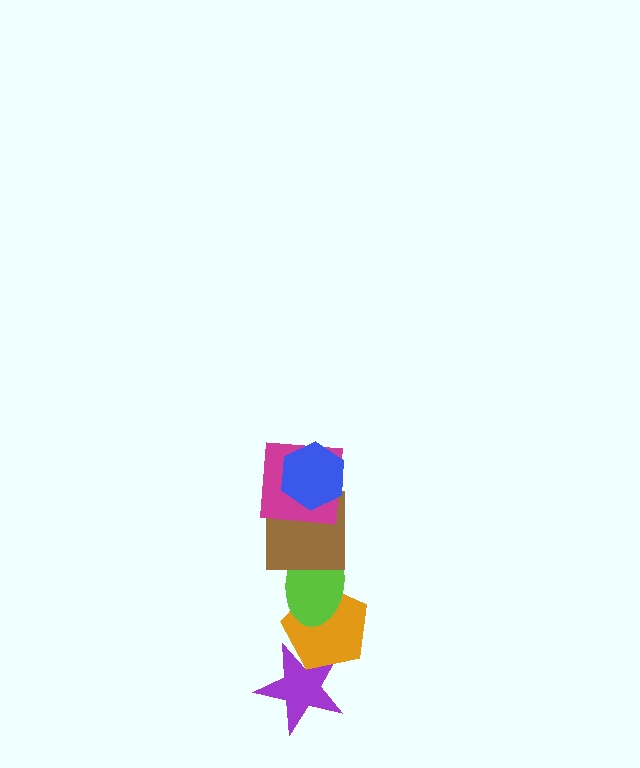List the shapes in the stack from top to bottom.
From top to bottom: the blue hexagon, the magenta square, the brown square, the lime ellipse, the orange pentagon, the purple star.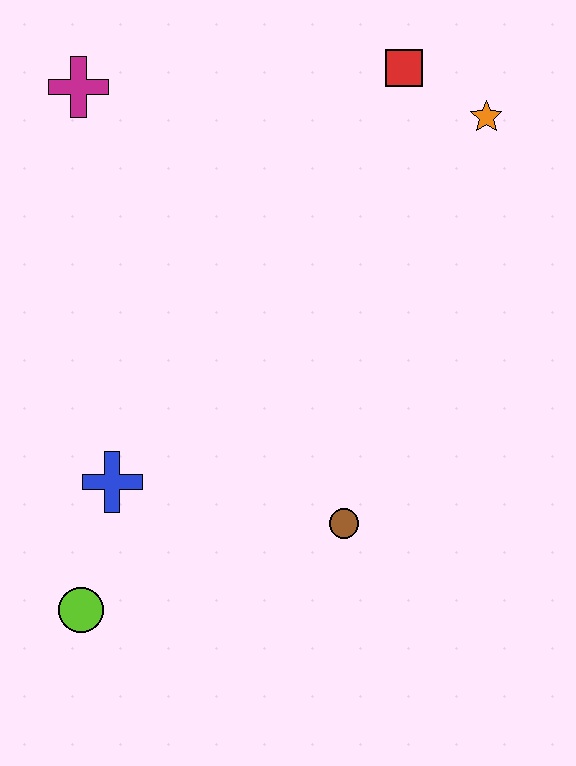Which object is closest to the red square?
The orange star is closest to the red square.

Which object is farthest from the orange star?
The lime circle is farthest from the orange star.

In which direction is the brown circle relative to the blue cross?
The brown circle is to the right of the blue cross.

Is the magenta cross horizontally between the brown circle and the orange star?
No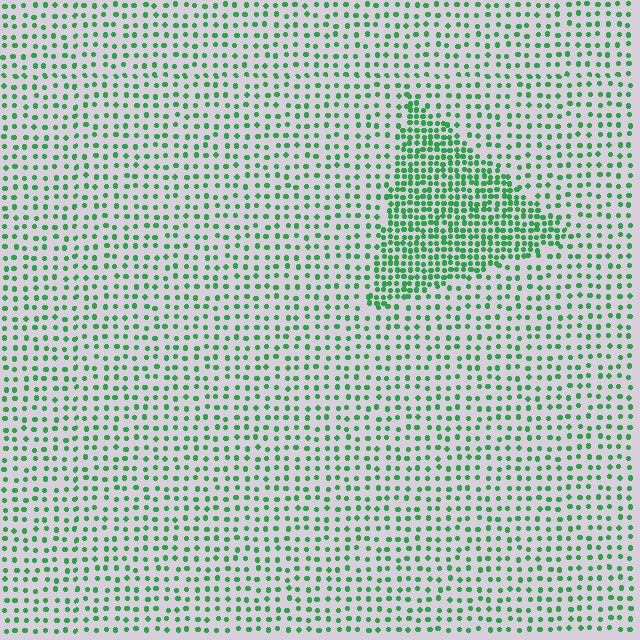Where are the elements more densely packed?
The elements are more densely packed inside the triangle boundary.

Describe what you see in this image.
The image contains small green elements arranged at two different densities. A triangle-shaped region is visible where the elements are more densely packed than the surrounding area.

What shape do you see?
I see a triangle.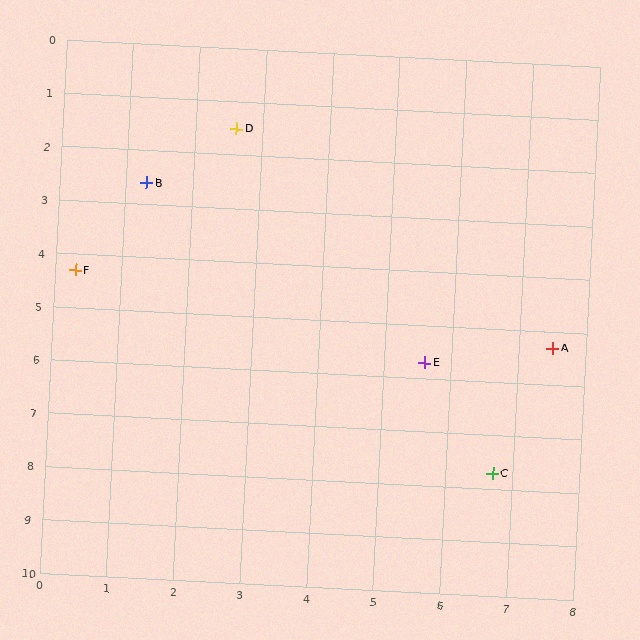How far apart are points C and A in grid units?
Points C and A are about 2.5 grid units apart.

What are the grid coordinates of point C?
Point C is at approximately (6.7, 7.7).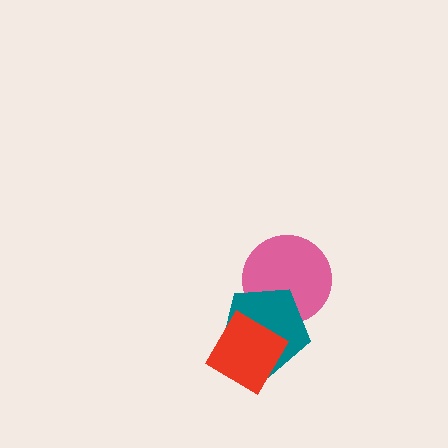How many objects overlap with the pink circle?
1 object overlaps with the pink circle.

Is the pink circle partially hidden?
Yes, it is partially covered by another shape.